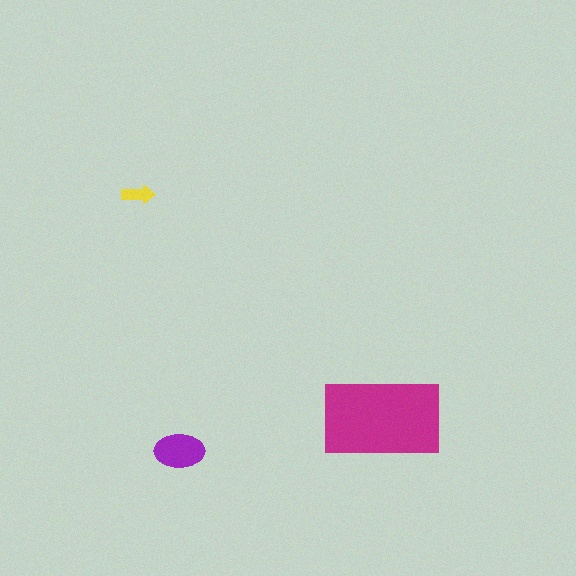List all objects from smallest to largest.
The yellow arrow, the purple ellipse, the magenta rectangle.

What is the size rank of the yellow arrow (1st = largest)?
3rd.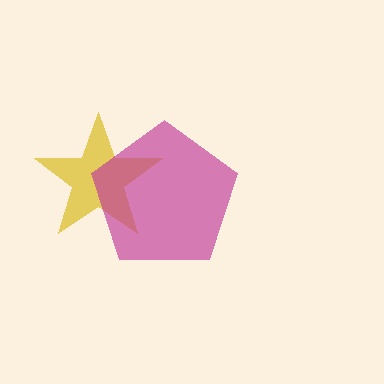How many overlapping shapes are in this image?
There are 2 overlapping shapes in the image.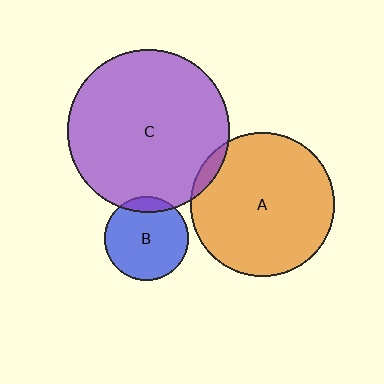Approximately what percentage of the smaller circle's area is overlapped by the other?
Approximately 10%.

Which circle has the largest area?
Circle C (purple).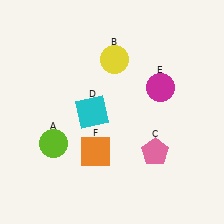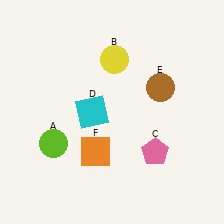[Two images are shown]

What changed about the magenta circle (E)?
In Image 1, E is magenta. In Image 2, it changed to brown.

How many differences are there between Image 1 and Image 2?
There is 1 difference between the two images.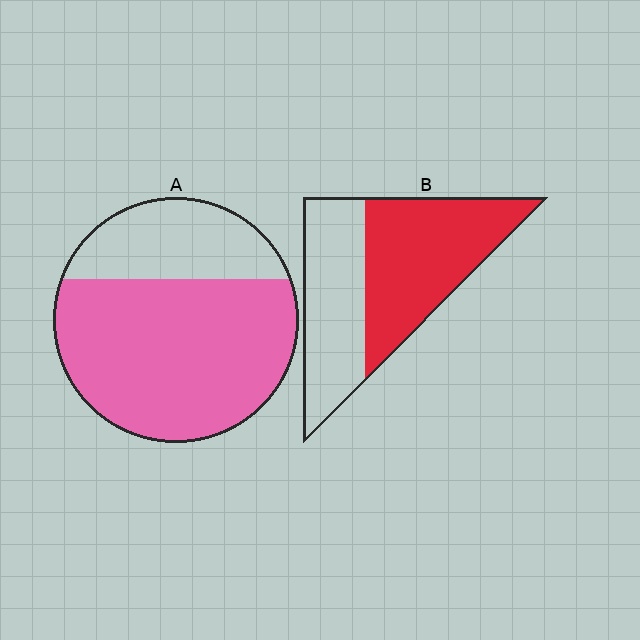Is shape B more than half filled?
Yes.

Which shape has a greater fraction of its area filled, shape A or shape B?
Shape A.